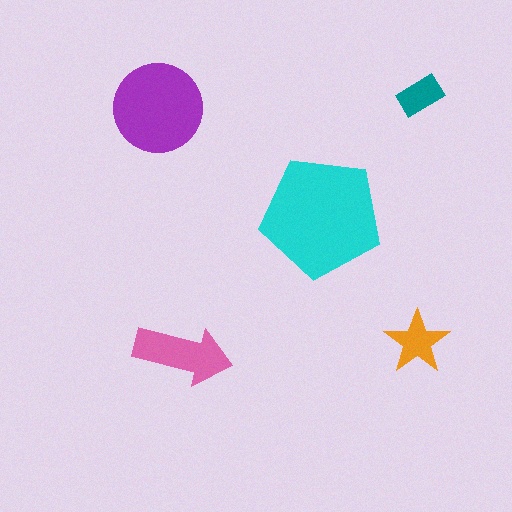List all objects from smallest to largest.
The teal rectangle, the orange star, the pink arrow, the purple circle, the cyan pentagon.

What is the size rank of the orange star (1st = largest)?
4th.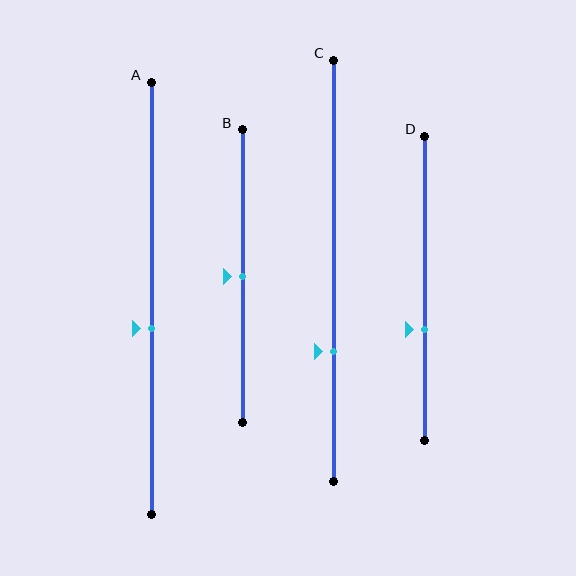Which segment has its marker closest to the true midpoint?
Segment B has its marker closest to the true midpoint.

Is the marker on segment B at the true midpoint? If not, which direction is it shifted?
Yes, the marker on segment B is at the true midpoint.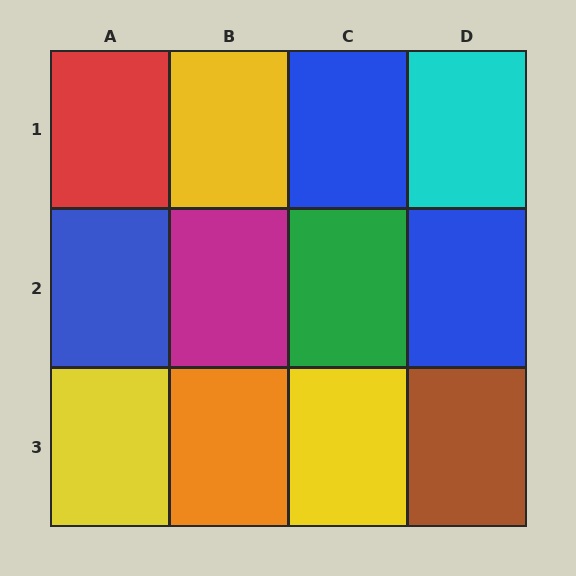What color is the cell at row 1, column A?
Red.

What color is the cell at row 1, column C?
Blue.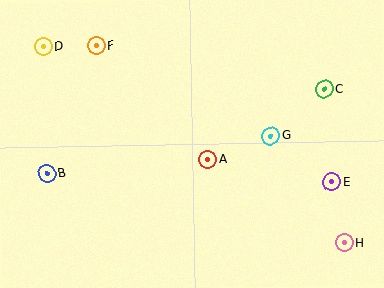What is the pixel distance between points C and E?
The distance between C and E is 93 pixels.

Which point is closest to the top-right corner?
Point C is closest to the top-right corner.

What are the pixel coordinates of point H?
Point H is at (344, 243).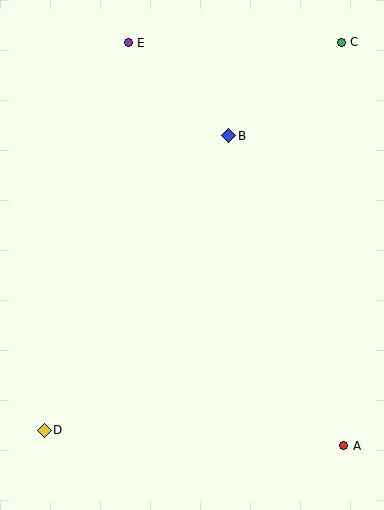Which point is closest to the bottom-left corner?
Point D is closest to the bottom-left corner.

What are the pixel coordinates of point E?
Point E is at (128, 43).